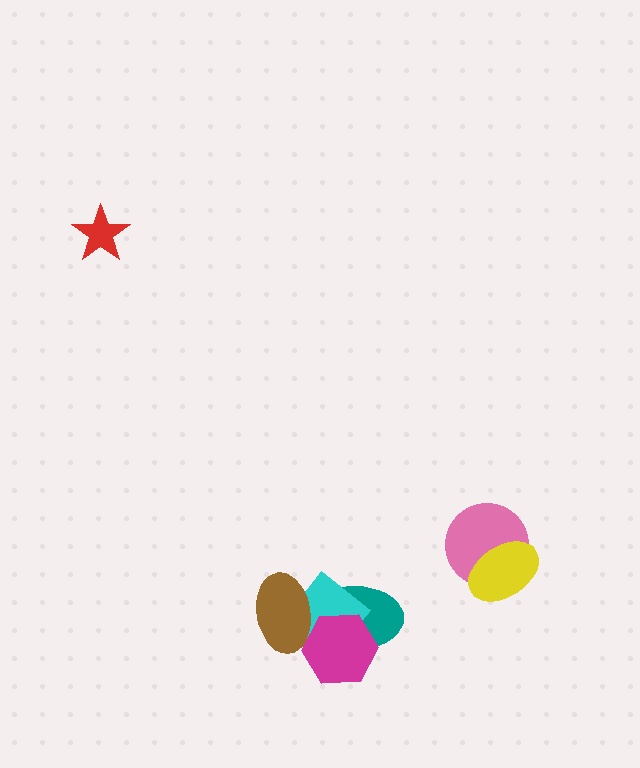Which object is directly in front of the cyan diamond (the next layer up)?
The brown ellipse is directly in front of the cyan diamond.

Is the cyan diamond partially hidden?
Yes, it is partially covered by another shape.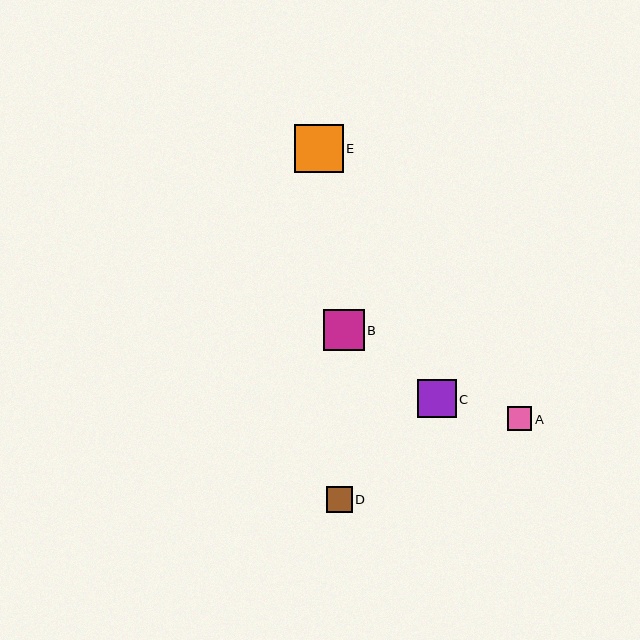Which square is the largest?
Square E is the largest with a size of approximately 49 pixels.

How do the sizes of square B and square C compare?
Square B and square C are approximately the same size.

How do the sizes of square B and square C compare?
Square B and square C are approximately the same size.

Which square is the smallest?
Square A is the smallest with a size of approximately 25 pixels.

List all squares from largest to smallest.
From largest to smallest: E, B, C, D, A.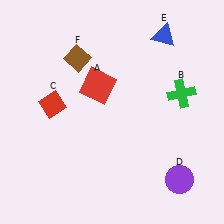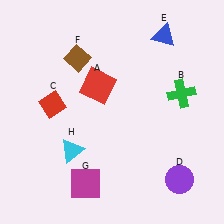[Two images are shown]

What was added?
A magenta square (G), a cyan triangle (H) were added in Image 2.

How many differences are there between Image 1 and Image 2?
There are 2 differences between the two images.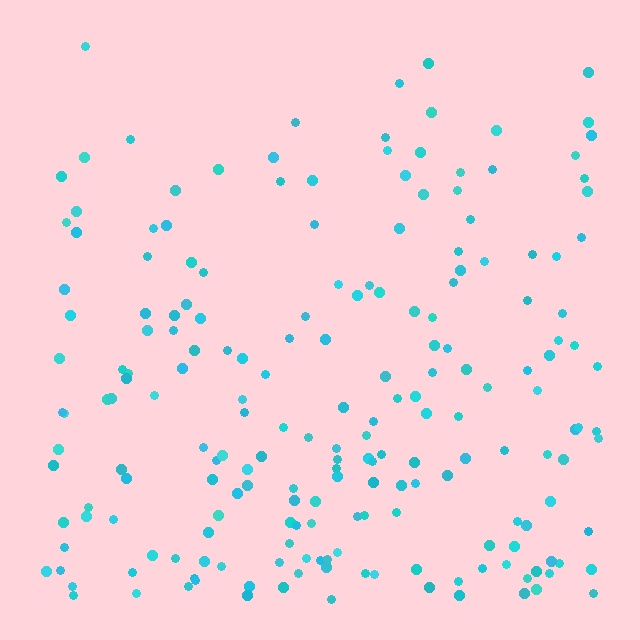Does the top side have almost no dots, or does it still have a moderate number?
Still a moderate number, just noticeably fewer than the bottom.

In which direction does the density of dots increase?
From top to bottom, with the bottom side densest.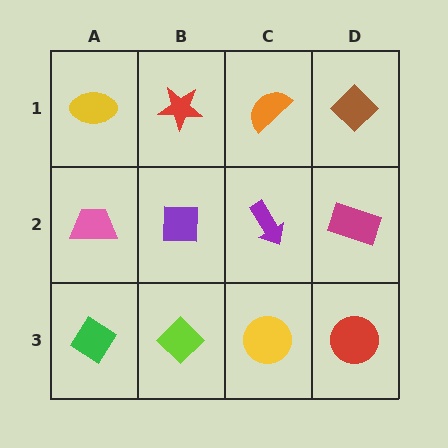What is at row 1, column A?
A yellow ellipse.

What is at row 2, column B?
A purple square.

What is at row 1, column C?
An orange semicircle.